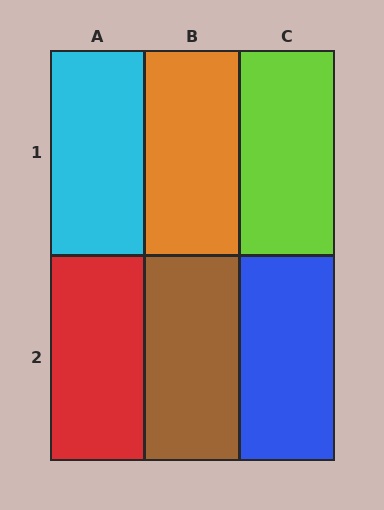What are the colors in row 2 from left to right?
Red, brown, blue.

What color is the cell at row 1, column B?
Orange.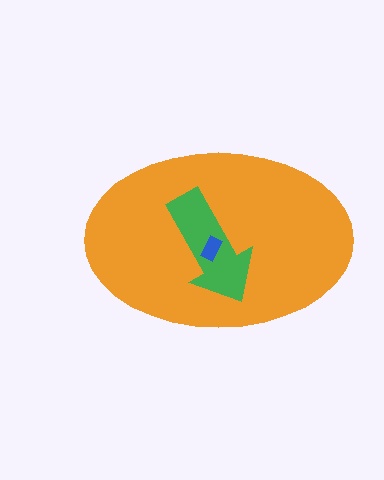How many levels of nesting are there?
3.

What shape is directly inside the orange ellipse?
The green arrow.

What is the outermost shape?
The orange ellipse.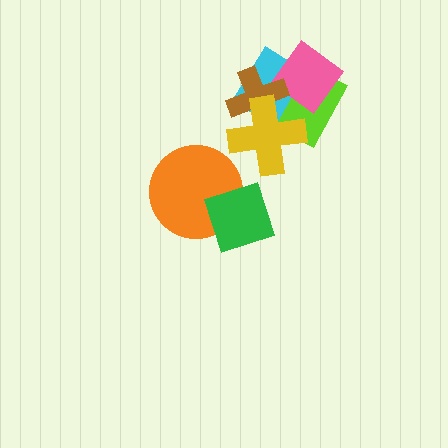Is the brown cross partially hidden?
Yes, it is partially covered by another shape.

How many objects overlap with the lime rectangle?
4 objects overlap with the lime rectangle.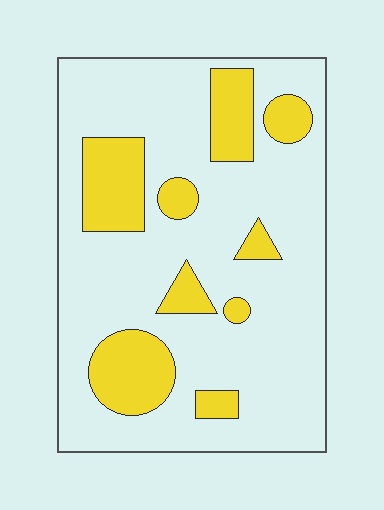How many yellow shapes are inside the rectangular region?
9.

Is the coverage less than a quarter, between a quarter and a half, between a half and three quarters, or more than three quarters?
Less than a quarter.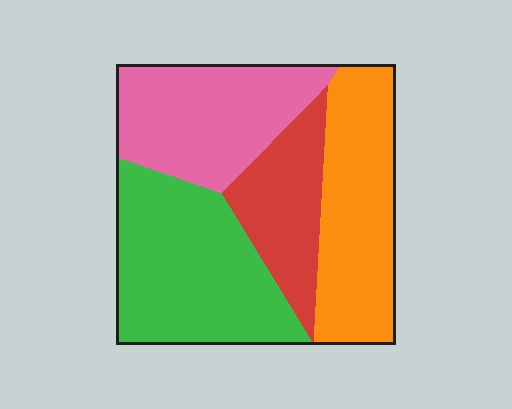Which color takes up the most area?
Green, at roughly 30%.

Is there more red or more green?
Green.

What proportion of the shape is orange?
Orange takes up about one quarter (1/4) of the shape.